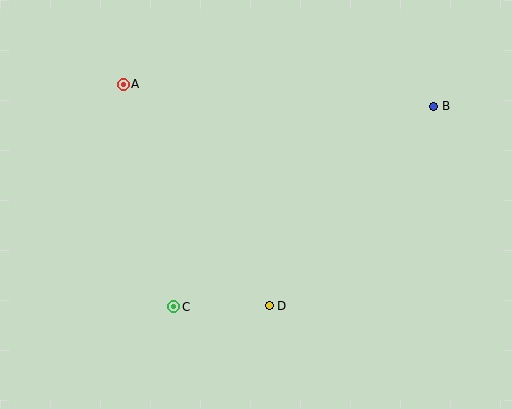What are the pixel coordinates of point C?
Point C is at (174, 307).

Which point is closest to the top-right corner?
Point B is closest to the top-right corner.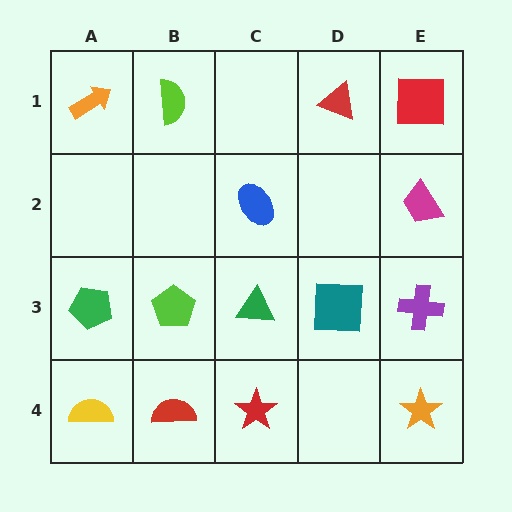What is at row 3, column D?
A teal square.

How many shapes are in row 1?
4 shapes.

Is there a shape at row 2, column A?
No, that cell is empty.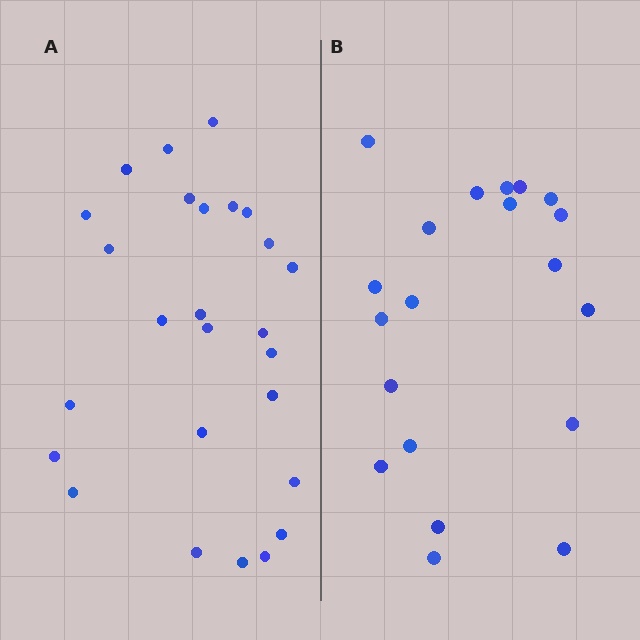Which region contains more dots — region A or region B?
Region A (the left region) has more dots.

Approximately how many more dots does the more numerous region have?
Region A has about 6 more dots than region B.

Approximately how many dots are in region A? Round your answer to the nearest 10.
About 30 dots. (The exact count is 26, which rounds to 30.)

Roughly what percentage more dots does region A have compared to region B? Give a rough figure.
About 30% more.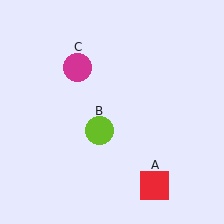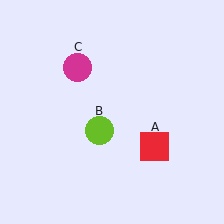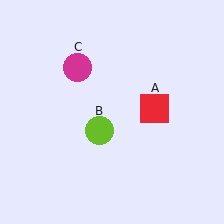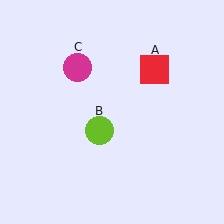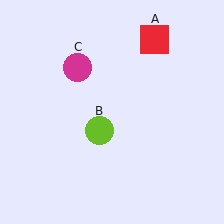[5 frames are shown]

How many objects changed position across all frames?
1 object changed position: red square (object A).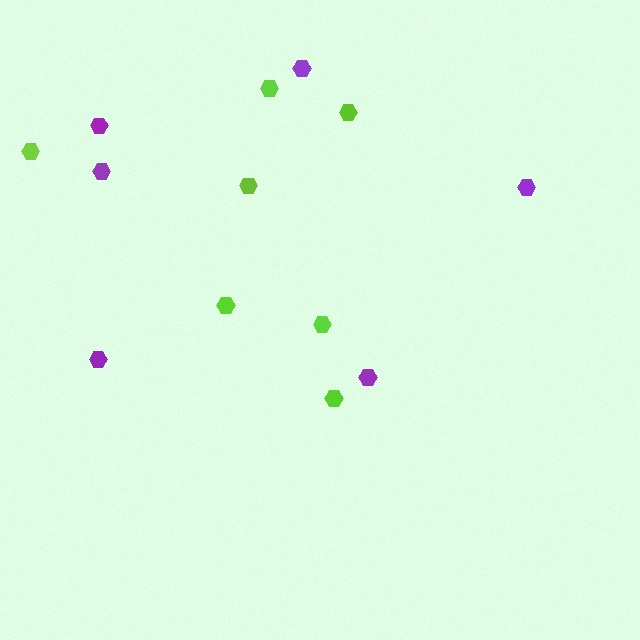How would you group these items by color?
There are 2 groups: one group of lime hexagons (7) and one group of purple hexagons (6).